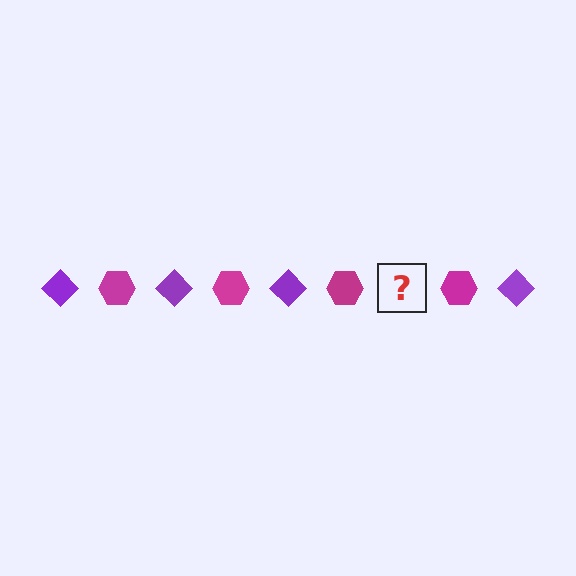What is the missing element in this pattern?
The missing element is a purple diamond.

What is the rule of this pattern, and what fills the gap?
The rule is that the pattern alternates between purple diamond and magenta hexagon. The gap should be filled with a purple diamond.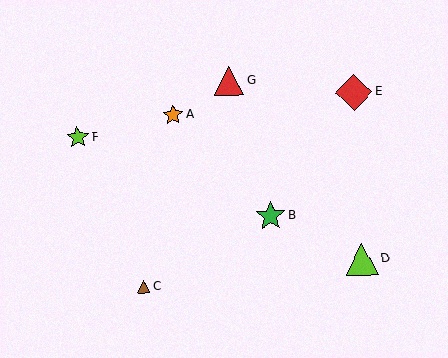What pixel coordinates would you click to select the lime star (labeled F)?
Click at (78, 137) to select the lime star F.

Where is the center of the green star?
The center of the green star is at (270, 216).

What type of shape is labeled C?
Shape C is a brown triangle.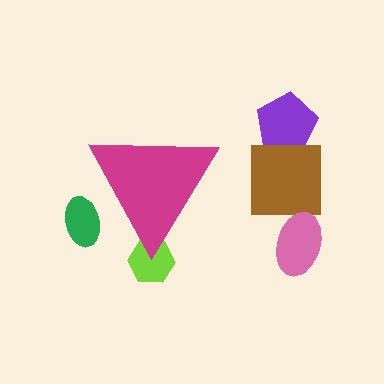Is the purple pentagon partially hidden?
No, the purple pentagon is fully visible.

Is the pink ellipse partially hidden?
No, the pink ellipse is fully visible.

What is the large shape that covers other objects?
A magenta triangle.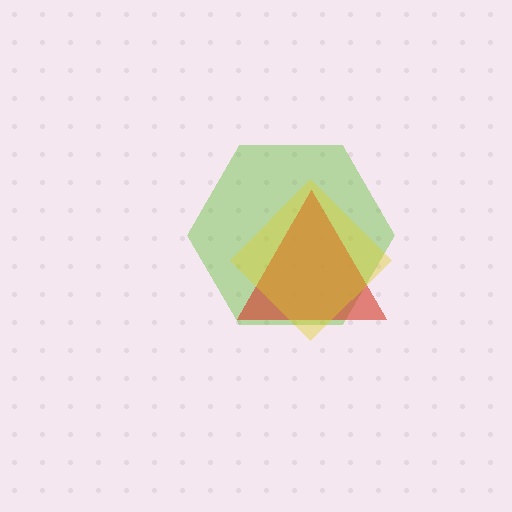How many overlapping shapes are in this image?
There are 3 overlapping shapes in the image.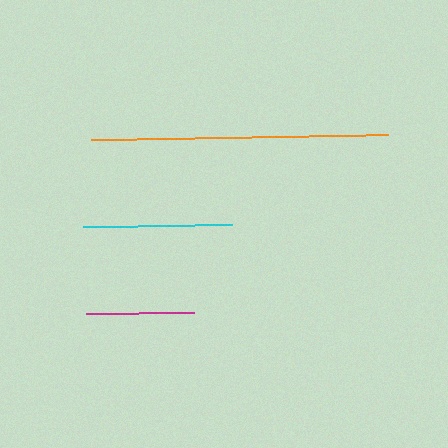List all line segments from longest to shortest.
From longest to shortest: orange, cyan, magenta.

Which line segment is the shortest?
The magenta line is the shortest at approximately 107 pixels.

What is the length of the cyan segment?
The cyan segment is approximately 149 pixels long.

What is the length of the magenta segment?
The magenta segment is approximately 107 pixels long.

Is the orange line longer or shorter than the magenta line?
The orange line is longer than the magenta line.